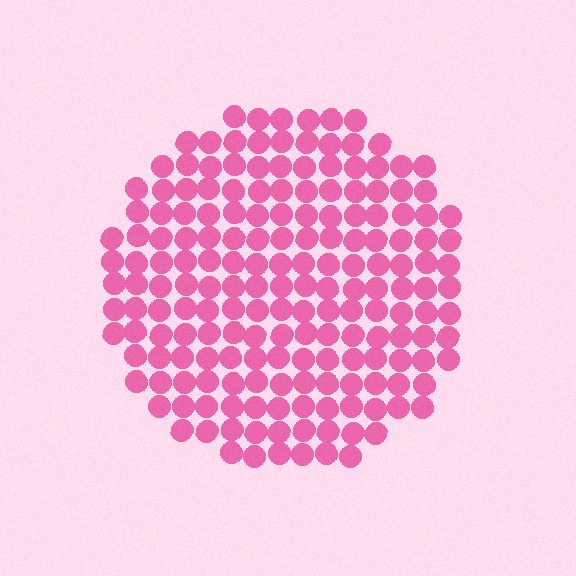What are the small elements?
The small elements are circles.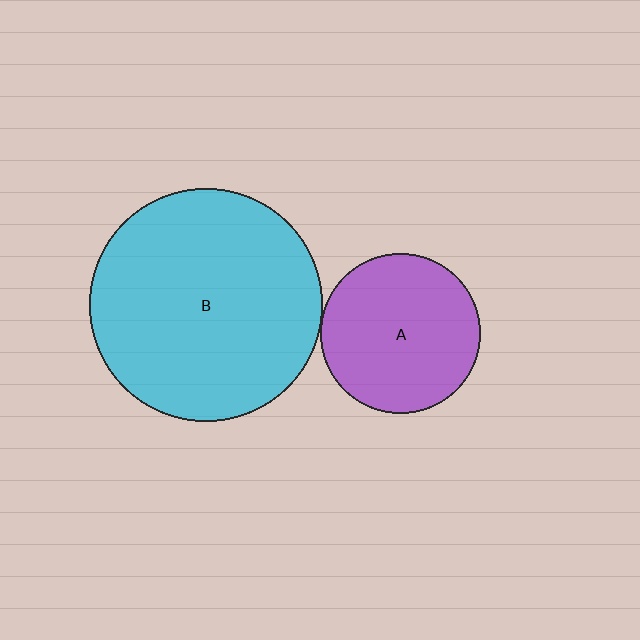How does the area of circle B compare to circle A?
Approximately 2.1 times.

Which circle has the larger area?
Circle B (cyan).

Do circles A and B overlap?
Yes.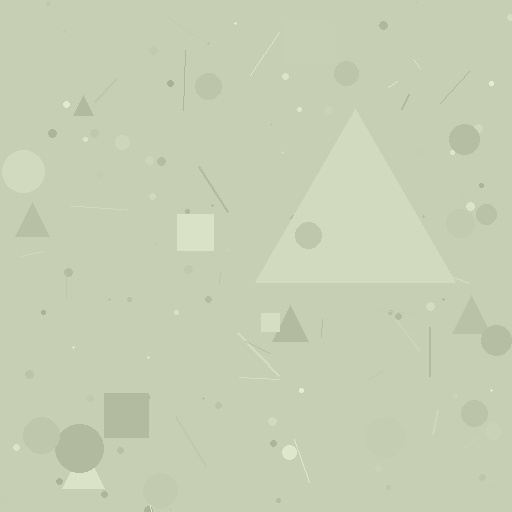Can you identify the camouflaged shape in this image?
The camouflaged shape is a triangle.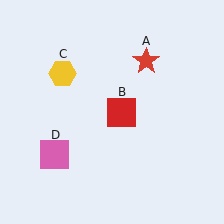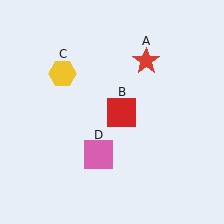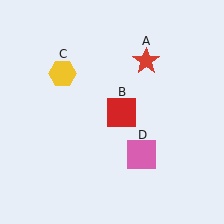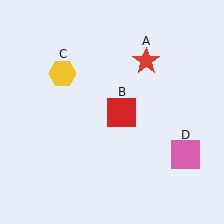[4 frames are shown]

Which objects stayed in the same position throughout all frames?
Red star (object A) and red square (object B) and yellow hexagon (object C) remained stationary.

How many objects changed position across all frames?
1 object changed position: pink square (object D).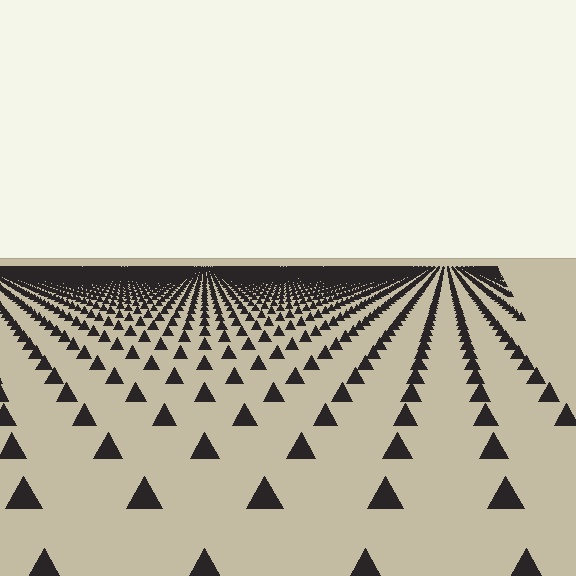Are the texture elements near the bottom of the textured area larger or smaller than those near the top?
Larger. Near the bottom, elements are closer to the viewer and appear at a bigger on-screen size.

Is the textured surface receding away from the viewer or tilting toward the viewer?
The surface is receding away from the viewer. Texture elements get smaller and denser toward the top.